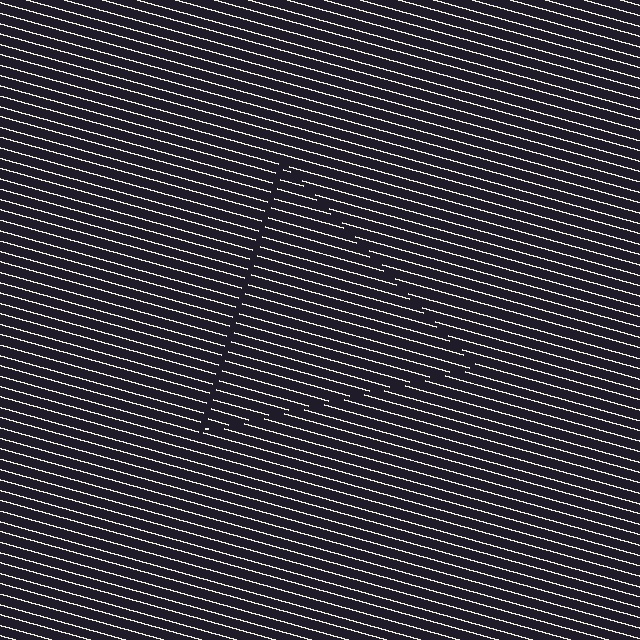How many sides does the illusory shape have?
3 sides — the line-ends trace a triangle.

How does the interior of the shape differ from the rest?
The interior of the shape contains the same grating, shifted by half a period — the contour is defined by the phase discontinuity where line-ends from the inner and outer gratings abut.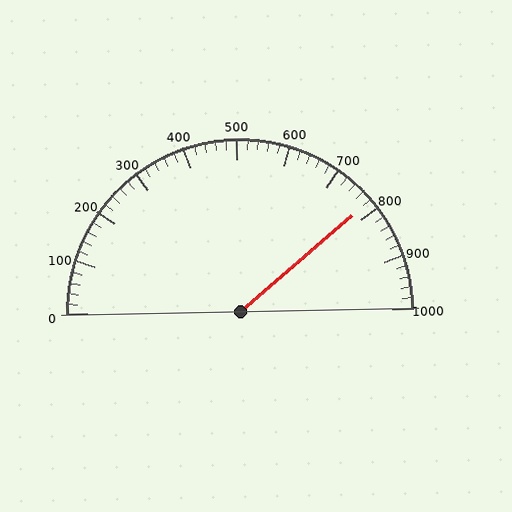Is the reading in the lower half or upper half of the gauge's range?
The reading is in the upper half of the range (0 to 1000).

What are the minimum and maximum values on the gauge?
The gauge ranges from 0 to 1000.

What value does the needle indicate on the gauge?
The needle indicates approximately 780.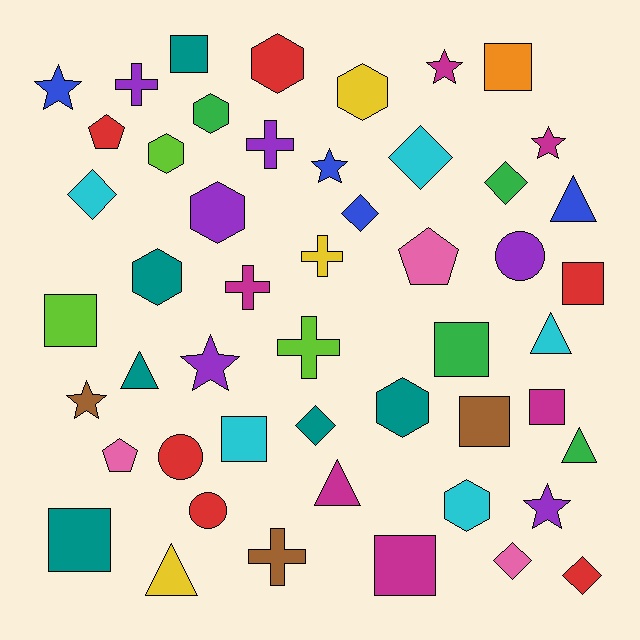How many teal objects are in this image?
There are 6 teal objects.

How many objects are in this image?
There are 50 objects.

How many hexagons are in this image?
There are 8 hexagons.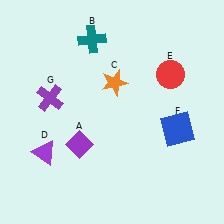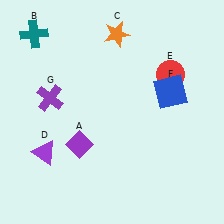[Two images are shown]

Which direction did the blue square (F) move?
The blue square (F) moved up.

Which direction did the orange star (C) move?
The orange star (C) moved up.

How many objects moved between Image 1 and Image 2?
3 objects moved between the two images.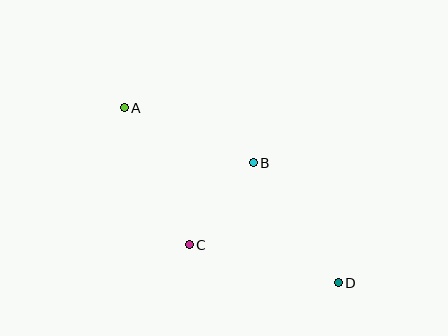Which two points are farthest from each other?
Points A and D are farthest from each other.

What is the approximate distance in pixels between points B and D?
The distance between B and D is approximately 147 pixels.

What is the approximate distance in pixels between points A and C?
The distance between A and C is approximately 151 pixels.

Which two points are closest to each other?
Points B and C are closest to each other.